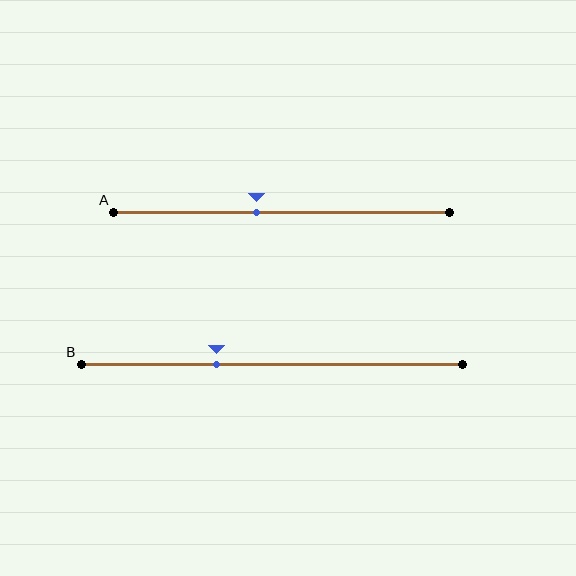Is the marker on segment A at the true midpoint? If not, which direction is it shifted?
No, the marker on segment A is shifted to the left by about 7% of the segment length.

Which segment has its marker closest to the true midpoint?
Segment A has its marker closest to the true midpoint.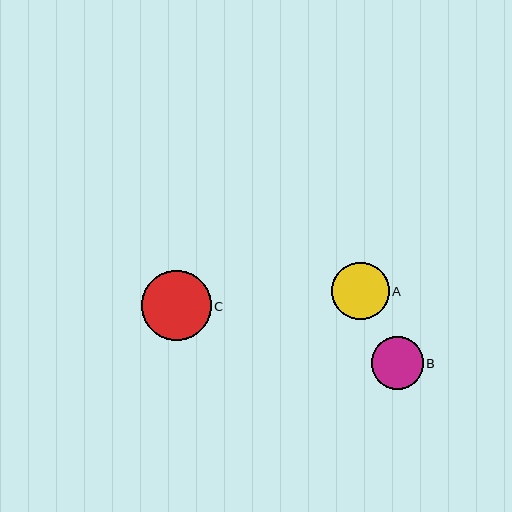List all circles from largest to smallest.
From largest to smallest: C, A, B.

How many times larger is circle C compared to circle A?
Circle C is approximately 1.2 times the size of circle A.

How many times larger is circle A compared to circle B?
Circle A is approximately 1.1 times the size of circle B.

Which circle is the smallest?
Circle B is the smallest with a size of approximately 52 pixels.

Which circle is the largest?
Circle C is the largest with a size of approximately 69 pixels.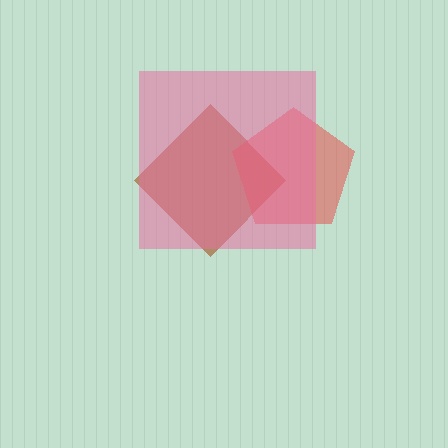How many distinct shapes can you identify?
There are 3 distinct shapes: a brown diamond, a red pentagon, a pink square.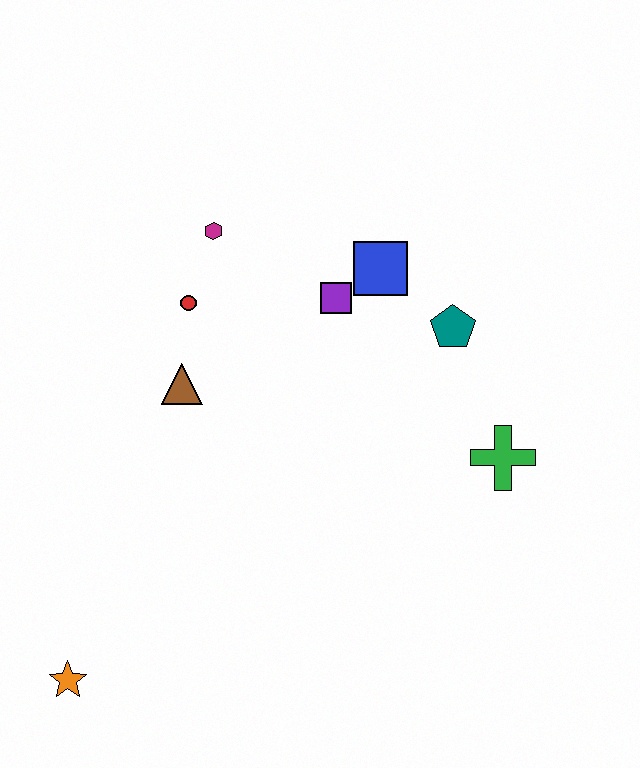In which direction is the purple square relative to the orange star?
The purple square is above the orange star.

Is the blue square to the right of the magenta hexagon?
Yes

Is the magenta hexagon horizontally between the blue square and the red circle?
Yes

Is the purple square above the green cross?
Yes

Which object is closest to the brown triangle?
The red circle is closest to the brown triangle.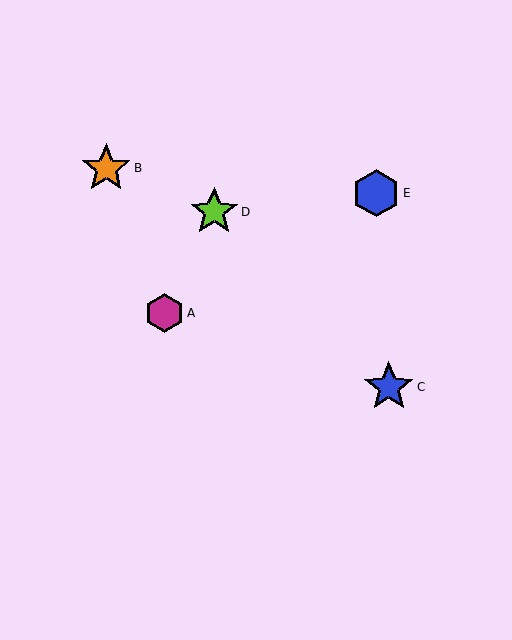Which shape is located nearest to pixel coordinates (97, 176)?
The orange star (labeled B) at (106, 168) is nearest to that location.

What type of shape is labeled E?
Shape E is a blue hexagon.